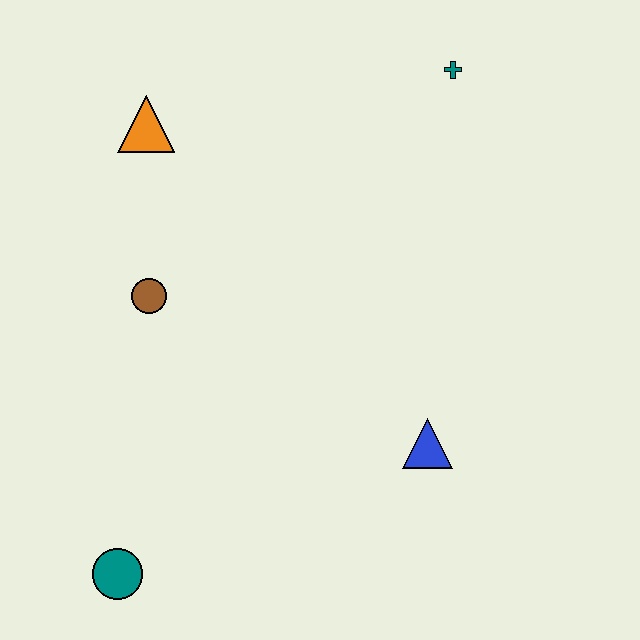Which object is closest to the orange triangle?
The brown circle is closest to the orange triangle.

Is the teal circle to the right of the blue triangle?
No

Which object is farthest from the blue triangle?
The orange triangle is farthest from the blue triangle.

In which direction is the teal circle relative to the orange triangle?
The teal circle is below the orange triangle.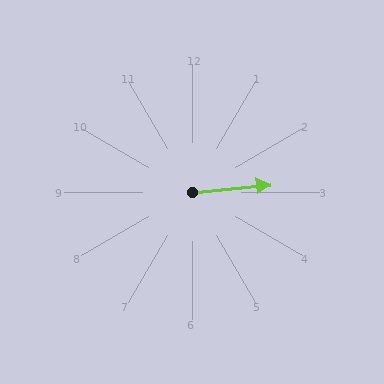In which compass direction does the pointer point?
East.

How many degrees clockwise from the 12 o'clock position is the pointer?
Approximately 84 degrees.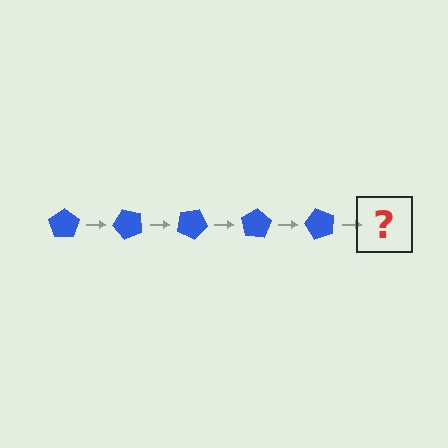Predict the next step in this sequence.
The next step is a blue pentagon rotated 250 degrees.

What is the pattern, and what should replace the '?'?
The pattern is that the pentagon rotates 50 degrees each step. The '?' should be a blue pentagon rotated 250 degrees.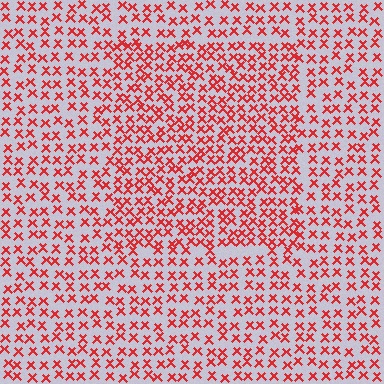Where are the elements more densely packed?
The elements are more densely packed inside the rectangle boundary.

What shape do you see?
I see a rectangle.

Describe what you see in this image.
The image contains small red elements arranged at two different densities. A rectangle-shaped region is visible where the elements are more densely packed than the surrounding area.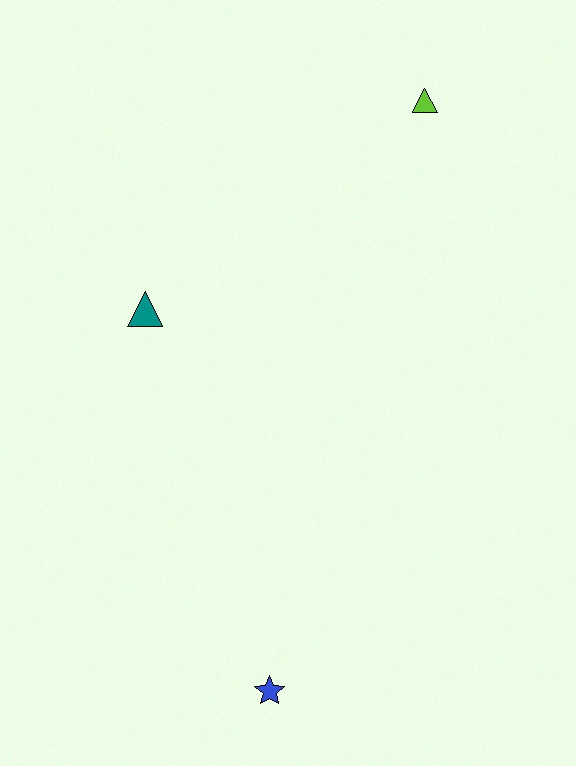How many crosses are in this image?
There are no crosses.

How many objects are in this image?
There are 3 objects.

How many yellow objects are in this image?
There are no yellow objects.